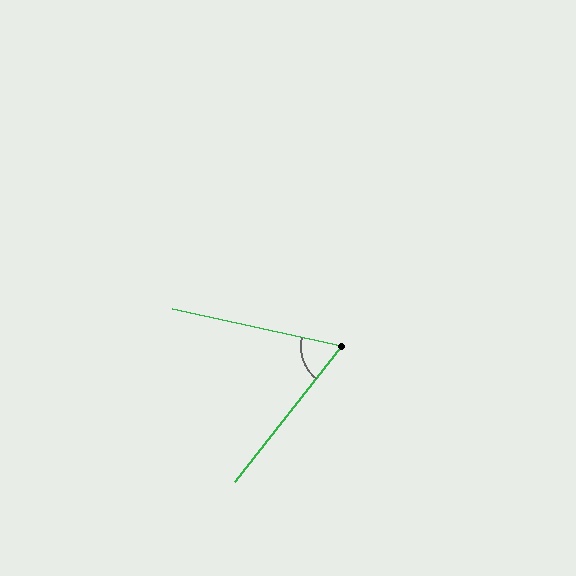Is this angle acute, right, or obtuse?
It is acute.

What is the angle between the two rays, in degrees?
Approximately 64 degrees.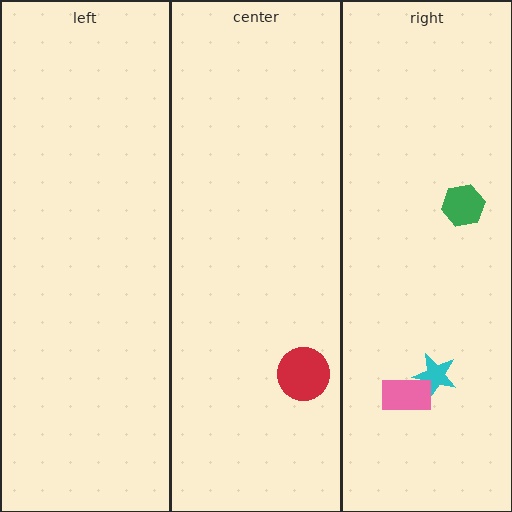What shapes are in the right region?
The cyan star, the green hexagon, the pink rectangle.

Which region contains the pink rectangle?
The right region.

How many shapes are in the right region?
3.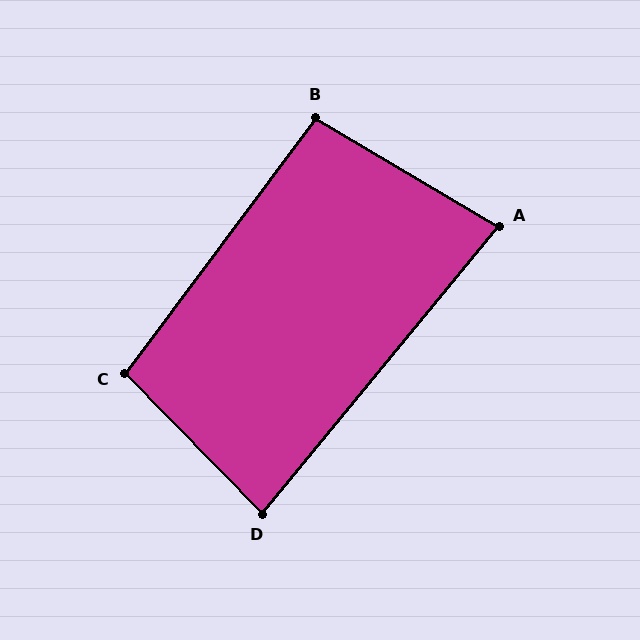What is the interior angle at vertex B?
Approximately 96 degrees (obtuse).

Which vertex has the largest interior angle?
C, at approximately 99 degrees.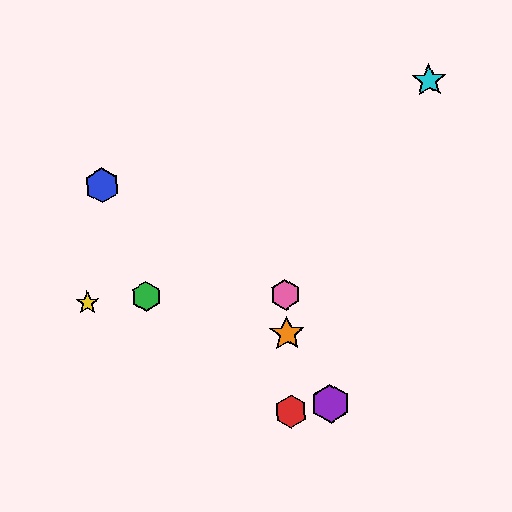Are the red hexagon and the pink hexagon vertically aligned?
Yes, both are at x≈291.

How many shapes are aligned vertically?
3 shapes (the red hexagon, the orange star, the pink hexagon) are aligned vertically.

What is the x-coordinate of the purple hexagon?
The purple hexagon is at x≈330.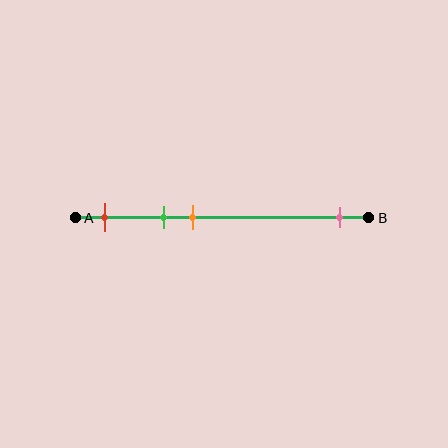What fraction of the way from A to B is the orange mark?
The orange mark is approximately 40% (0.4) of the way from A to B.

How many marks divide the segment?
There are 4 marks dividing the segment.